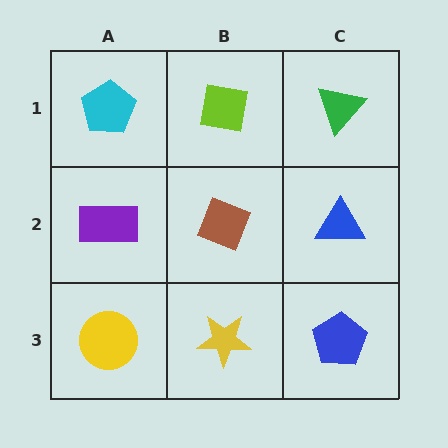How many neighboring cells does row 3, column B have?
3.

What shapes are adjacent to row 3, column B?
A brown diamond (row 2, column B), a yellow circle (row 3, column A), a blue pentagon (row 3, column C).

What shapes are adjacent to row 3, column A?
A purple rectangle (row 2, column A), a yellow star (row 3, column B).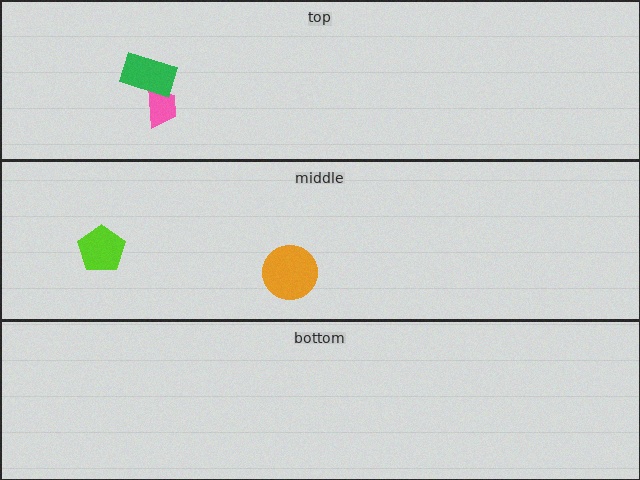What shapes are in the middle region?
The orange circle, the lime pentagon.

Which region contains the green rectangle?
The top region.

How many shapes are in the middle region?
2.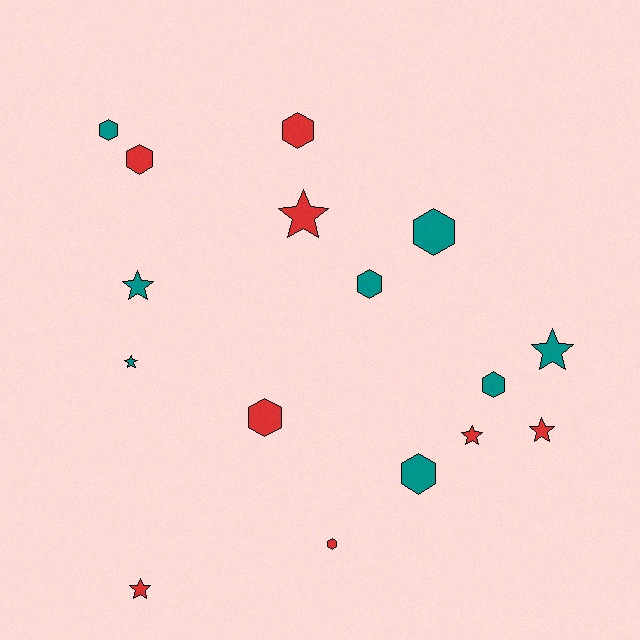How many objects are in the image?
There are 16 objects.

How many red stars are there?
There are 4 red stars.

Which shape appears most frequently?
Hexagon, with 9 objects.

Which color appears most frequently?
Teal, with 8 objects.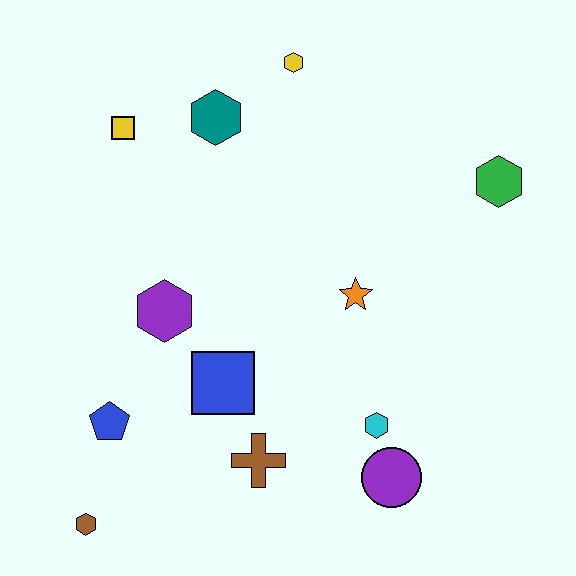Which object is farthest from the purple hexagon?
The green hexagon is farthest from the purple hexagon.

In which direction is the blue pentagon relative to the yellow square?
The blue pentagon is below the yellow square.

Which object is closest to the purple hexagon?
The blue square is closest to the purple hexagon.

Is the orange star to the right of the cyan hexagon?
No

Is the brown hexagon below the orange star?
Yes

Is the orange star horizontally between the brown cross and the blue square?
No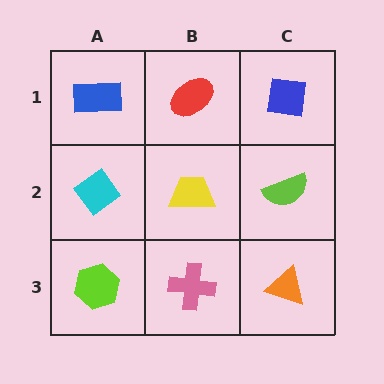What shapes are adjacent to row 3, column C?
A lime semicircle (row 2, column C), a pink cross (row 3, column B).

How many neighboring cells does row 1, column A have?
2.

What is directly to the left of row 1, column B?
A blue rectangle.